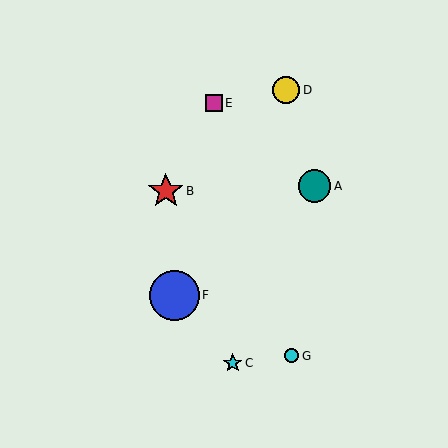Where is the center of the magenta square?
The center of the magenta square is at (214, 103).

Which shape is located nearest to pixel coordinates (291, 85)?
The yellow circle (labeled D) at (286, 90) is nearest to that location.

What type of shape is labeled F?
Shape F is a blue circle.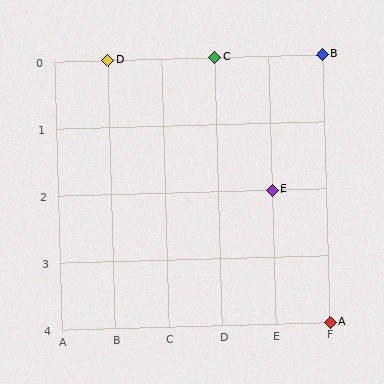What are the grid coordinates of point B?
Point B is at grid coordinates (F, 0).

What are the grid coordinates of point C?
Point C is at grid coordinates (D, 0).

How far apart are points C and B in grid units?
Points C and B are 2 columns apart.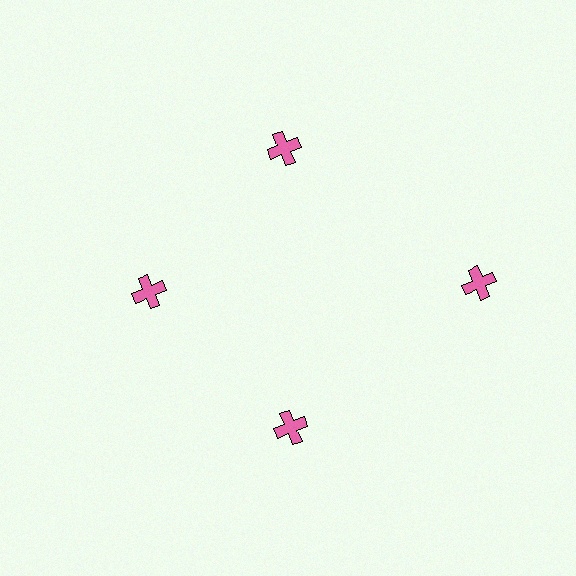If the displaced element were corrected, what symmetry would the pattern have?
It would have 4-fold rotational symmetry — the pattern would map onto itself every 90 degrees.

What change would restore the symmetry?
The symmetry would be restored by moving it inward, back onto the ring so that all 4 crosses sit at equal angles and equal distance from the center.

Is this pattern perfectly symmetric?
No. The 4 pink crosses are arranged in a ring, but one element near the 3 o'clock position is pushed outward from the center, breaking the 4-fold rotational symmetry.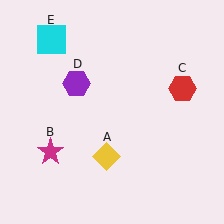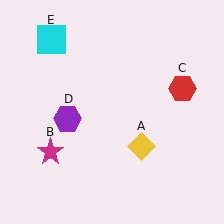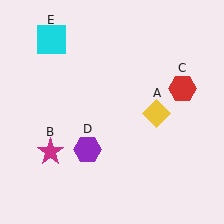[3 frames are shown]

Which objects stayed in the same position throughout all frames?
Magenta star (object B) and red hexagon (object C) and cyan square (object E) remained stationary.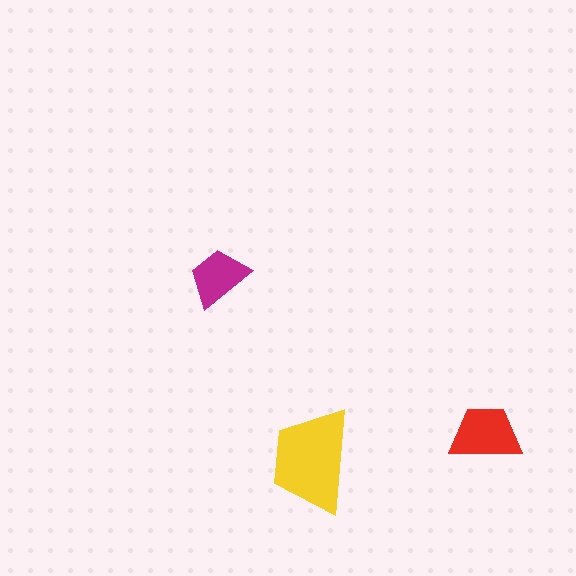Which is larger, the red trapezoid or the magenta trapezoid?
The red one.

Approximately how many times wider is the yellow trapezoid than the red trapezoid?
About 1.5 times wider.